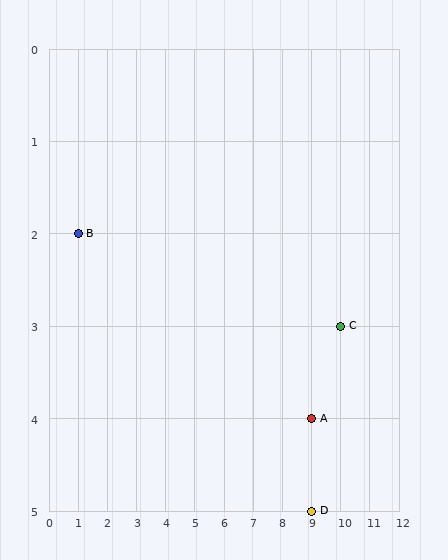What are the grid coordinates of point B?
Point B is at grid coordinates (1, 2).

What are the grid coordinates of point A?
Point A is at grid coordinates (9, 4).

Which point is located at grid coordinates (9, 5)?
Point D is at (9, 5).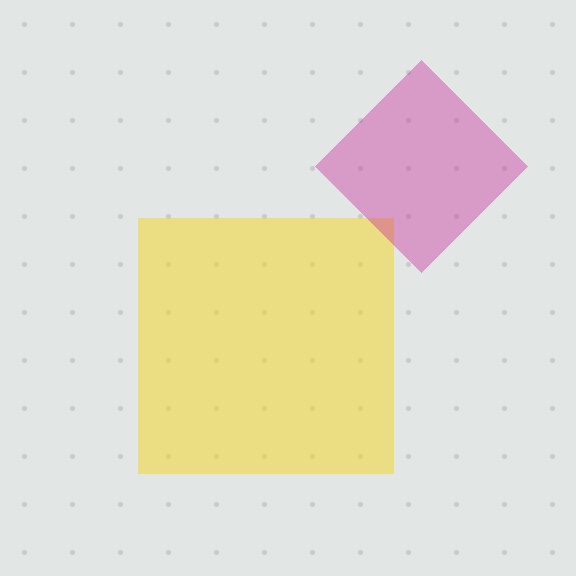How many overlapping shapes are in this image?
There are 2 overlapping shapes in the image.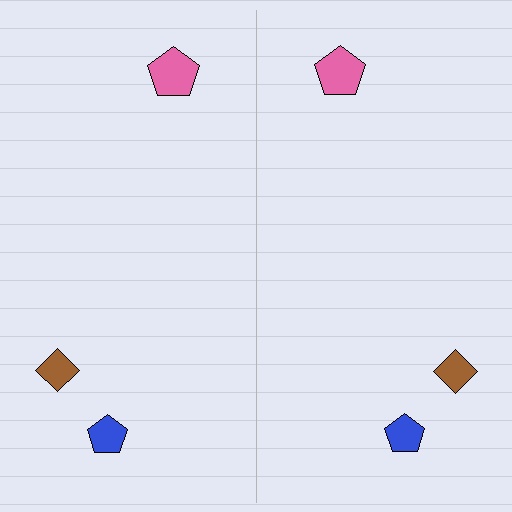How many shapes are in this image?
There are 6 shapes in this image.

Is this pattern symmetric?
Yes, this pattern has bilateral (reflection) symmetry.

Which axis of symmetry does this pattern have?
The pattern has a vertical axis of symmetry running through the center of the image.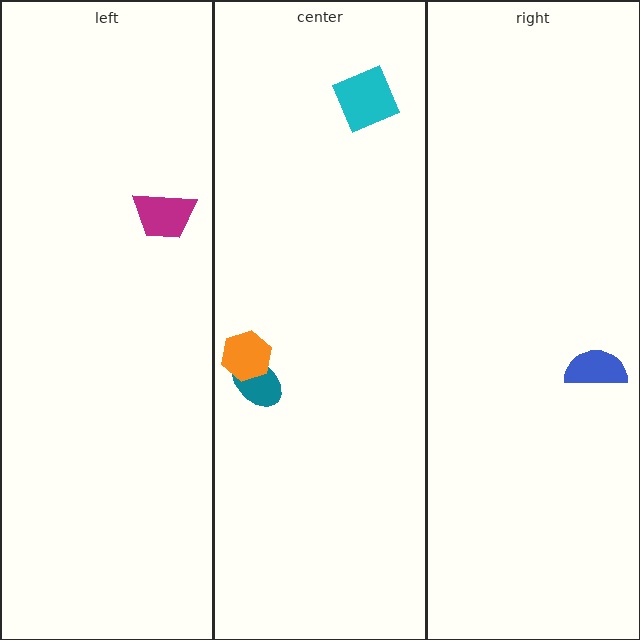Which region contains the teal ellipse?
The center region.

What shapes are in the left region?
The magenta trapezoid.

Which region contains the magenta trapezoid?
The left region.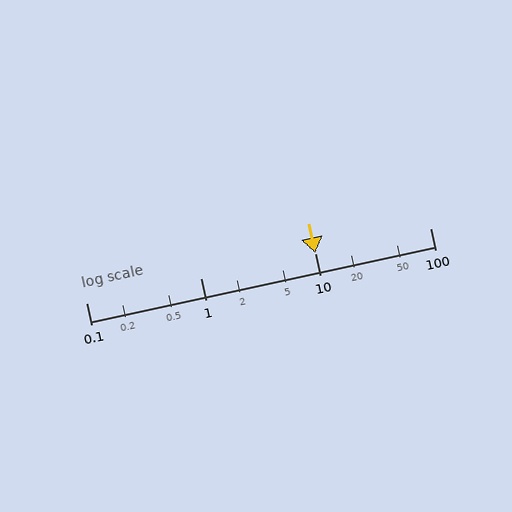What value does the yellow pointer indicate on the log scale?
The pointer indicates approximately 10.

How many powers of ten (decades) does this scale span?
The scale spans 3 decades, from 0.1 to 100.